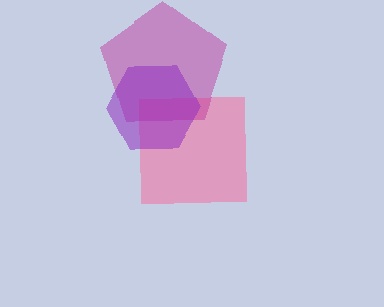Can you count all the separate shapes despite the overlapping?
Yes, there are 3 separate shapes.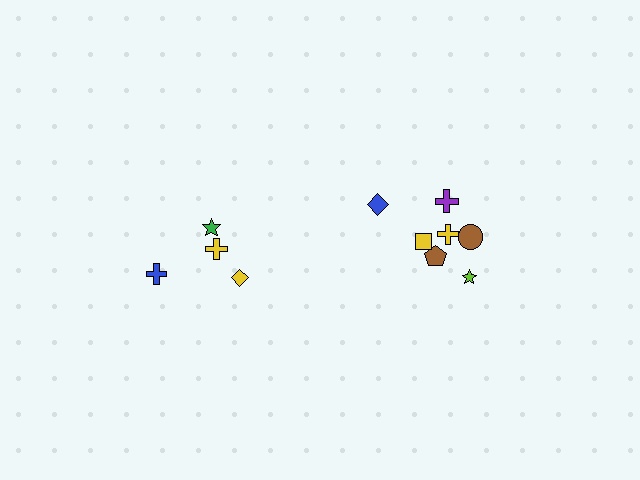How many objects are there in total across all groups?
There are 11 objects.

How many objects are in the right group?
There are 7 objects.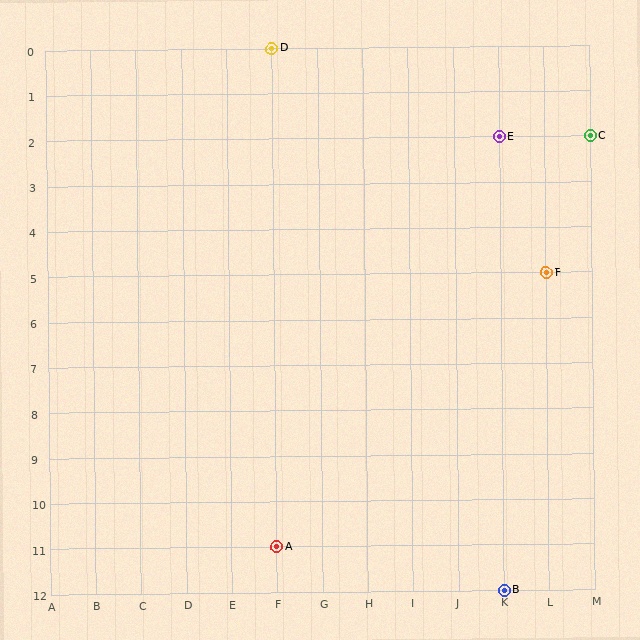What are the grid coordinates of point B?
Point B is at grid coordinates (K, 12).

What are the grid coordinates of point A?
Point A is at grid coordinates (F, 11).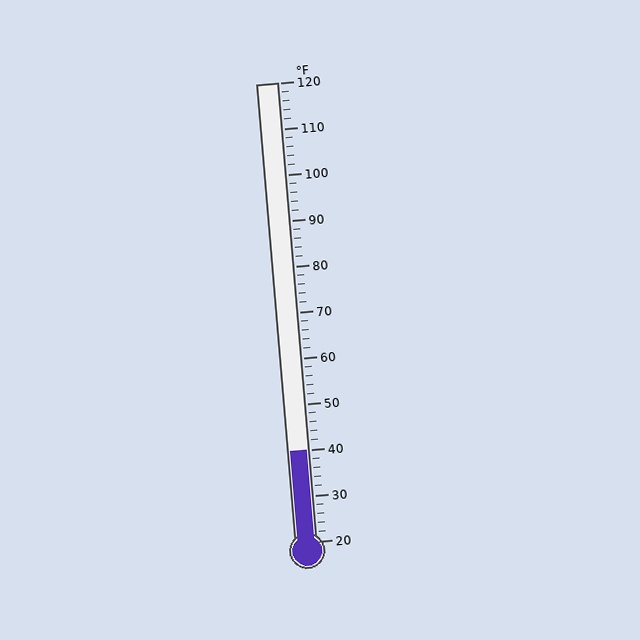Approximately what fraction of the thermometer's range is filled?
The thermometer is filled to approximately 20% of its range.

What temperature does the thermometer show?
The thermometer shows approximately 40°F.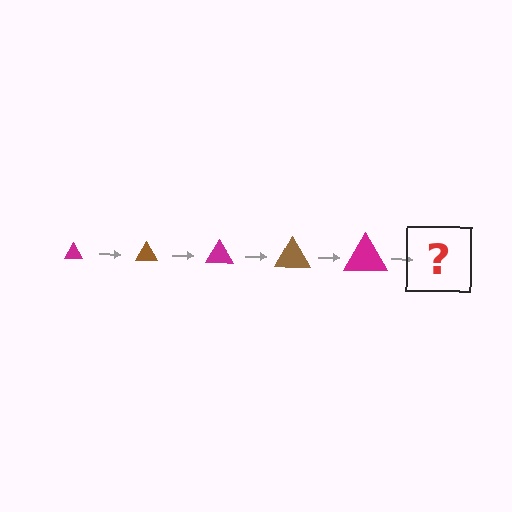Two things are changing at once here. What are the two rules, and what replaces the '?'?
The two rules are that the triangle grows larger each step and the color cycles through magenta and brown. The '?' should be a brown triangle, larger than the previous one.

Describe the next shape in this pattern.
It should be a brown triangle, larger than the previous one.